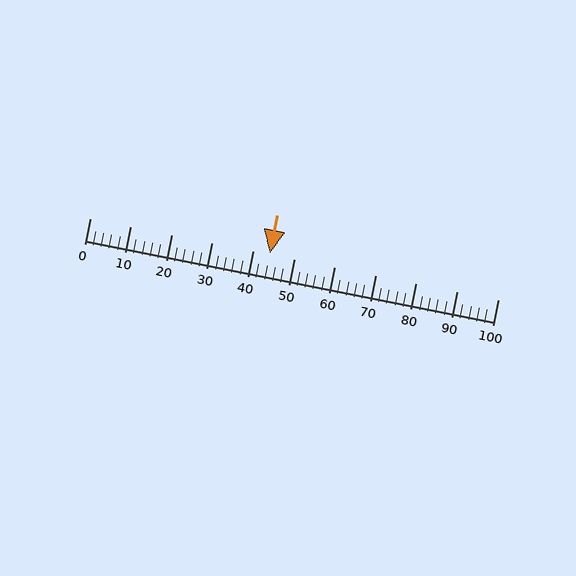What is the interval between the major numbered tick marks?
The major tick marks are spaced 10 units apart.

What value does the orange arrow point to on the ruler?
The orange arrow points to approximately 44.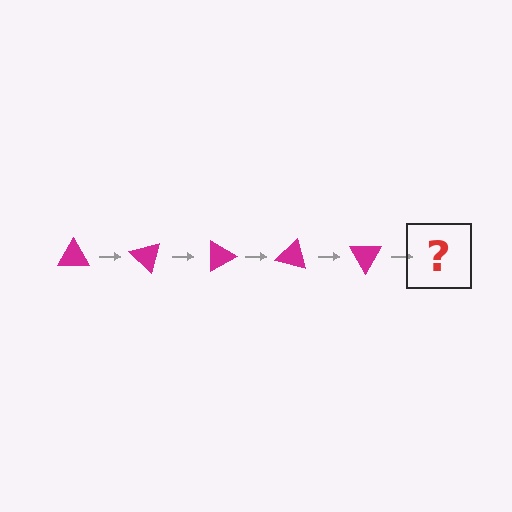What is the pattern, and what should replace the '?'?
The pattern is that the triangle rotates 45 degrees each step. The '?' should be a magenta triangle rotated 225 degrees.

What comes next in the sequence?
The next element should be a magenta triangle rotated 225 degrees.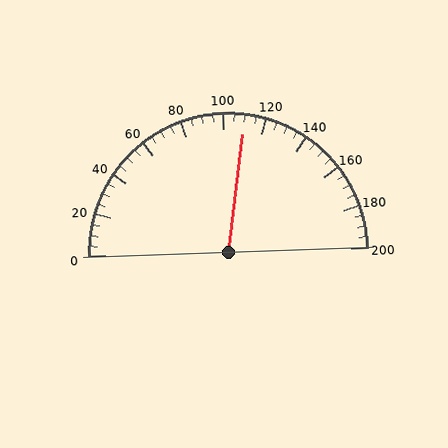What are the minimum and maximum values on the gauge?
The gauge ranges from 0 to 200.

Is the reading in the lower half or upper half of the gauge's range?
The reading is in the upper half of the range (0 to 200).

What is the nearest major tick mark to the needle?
The nearest major tick mark is 120.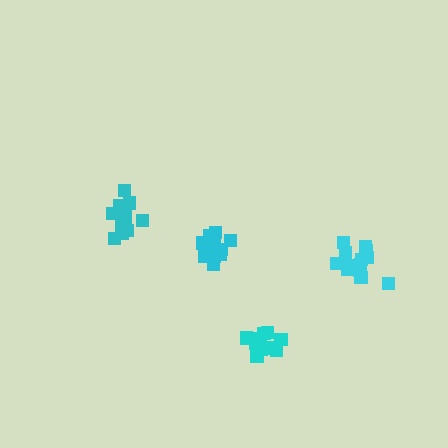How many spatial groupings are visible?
There are 4 spatial groupings.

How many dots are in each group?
Group 1: 14 dots, Group 2: 15 dots, Group 3: 14 dots, Group 4: 12 dots (55 total).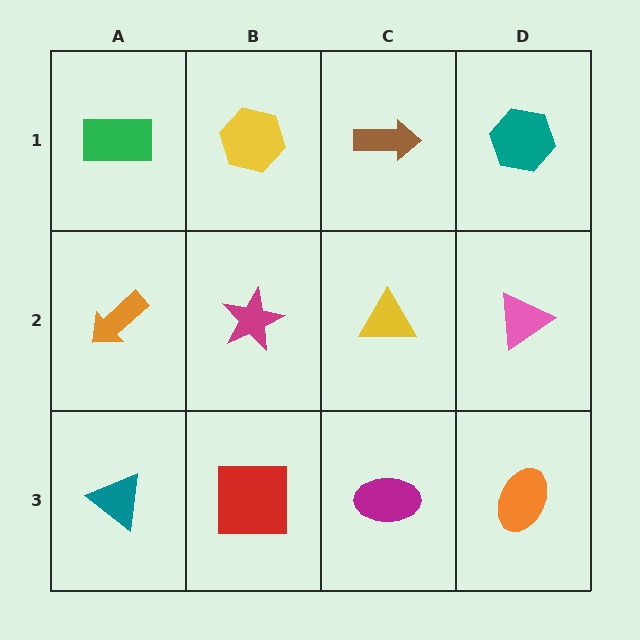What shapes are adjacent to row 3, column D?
A pink triangle (row 2, column D), a magenta ellipse (row 3, column C).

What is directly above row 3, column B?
A magenta star.